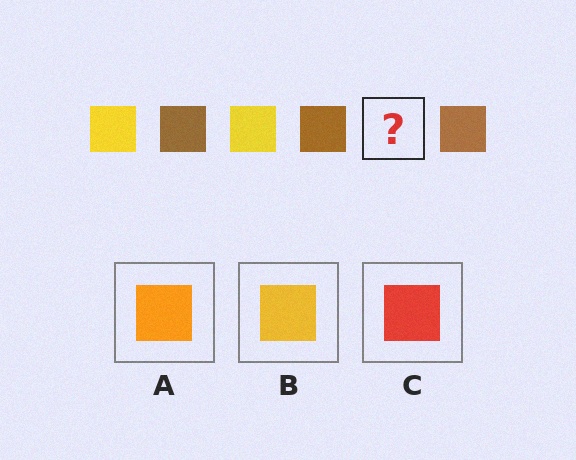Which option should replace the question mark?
Option B.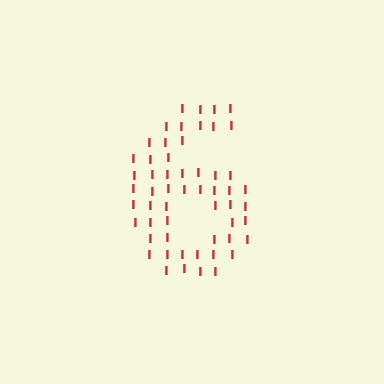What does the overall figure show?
The overall figure shows the digit 6.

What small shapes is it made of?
It is made of small letter I's.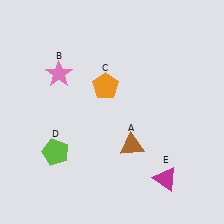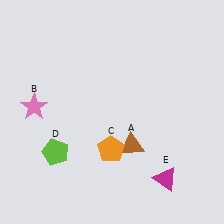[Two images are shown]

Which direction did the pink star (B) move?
The pink star (B) moved down.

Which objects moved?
The objects that moved are: the pink star (B), the orange pentagon (C).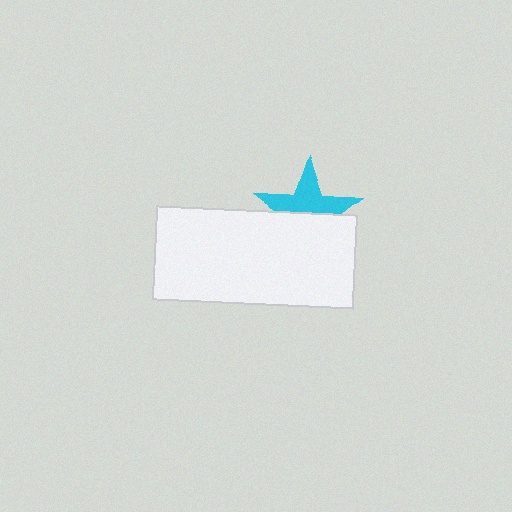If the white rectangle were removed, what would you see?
You would see the complete cyan star.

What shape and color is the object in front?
The object in front is a white rectangle.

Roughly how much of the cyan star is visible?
About half of it is visible (roughly 50%).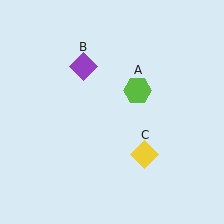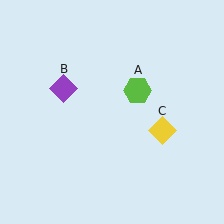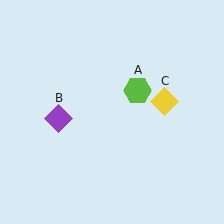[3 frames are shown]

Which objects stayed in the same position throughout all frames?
Lime hexagon (object A) remained stationary.